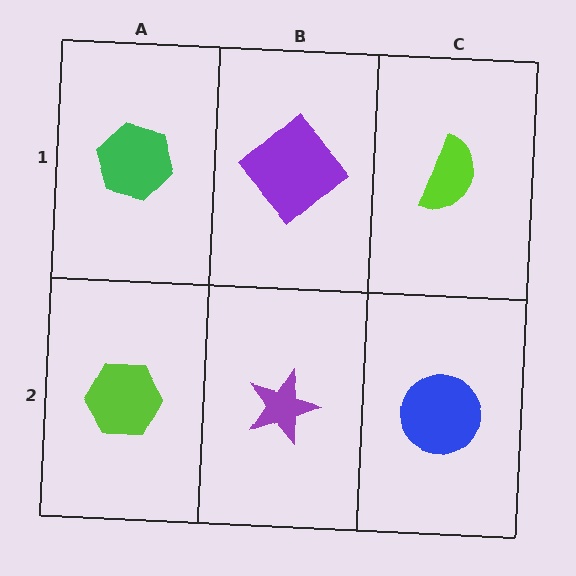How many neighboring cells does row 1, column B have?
3.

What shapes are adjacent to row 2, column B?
A purple diamond (row 1, column B), a lime hexagon (row 2, column A), a blue circle (row 2, column C).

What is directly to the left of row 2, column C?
A purple star.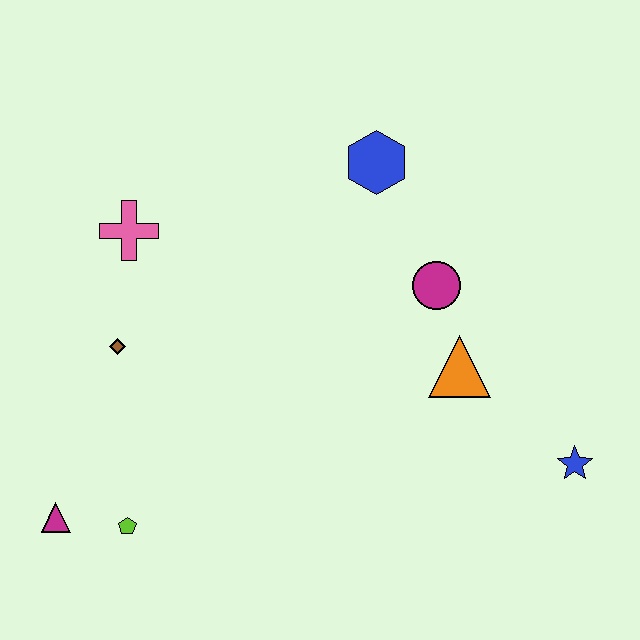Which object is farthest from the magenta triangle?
The blue star is farthest from the magenta triangle.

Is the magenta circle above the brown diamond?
Yes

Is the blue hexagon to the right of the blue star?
No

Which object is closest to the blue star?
The orange triangle is closest to the blue star.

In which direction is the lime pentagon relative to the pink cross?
The lime pentagon is below the pink cross.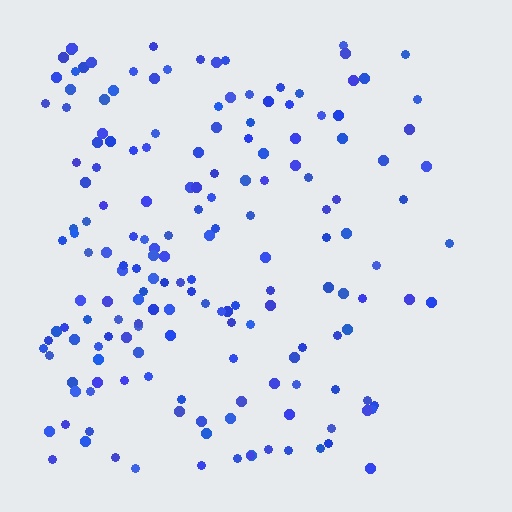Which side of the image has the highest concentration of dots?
The left.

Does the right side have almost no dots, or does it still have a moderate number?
Still a moderate number, just noticeably fewer than the left.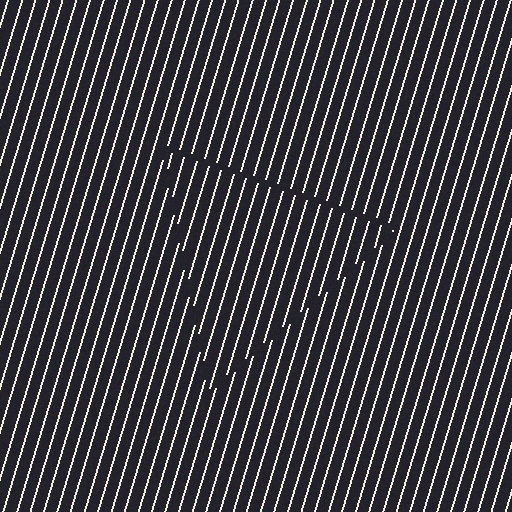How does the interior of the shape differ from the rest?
The interior of the shape contains the same grating, shifted by half a period — the contour is defined by the phase discontinuity where line-ends from the inner and outer gratings abut.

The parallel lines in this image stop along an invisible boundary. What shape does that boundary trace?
An illusory triangle. The interior of the shape contains the same grating, shifted by half a period — the contour is defined by the phase discontinuity where line-ends from the inner and outer gratings abut.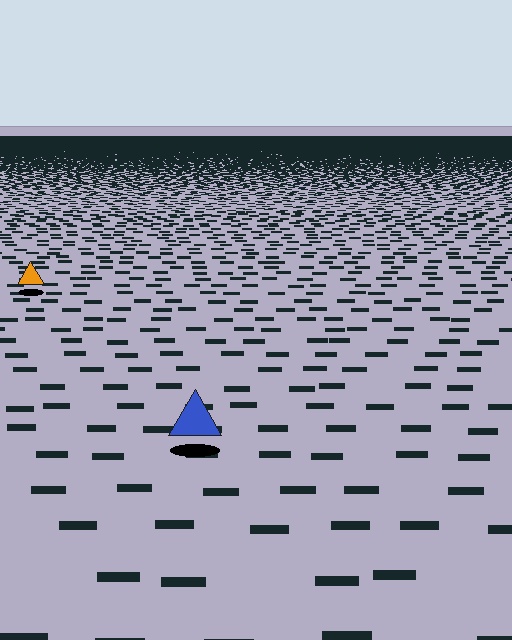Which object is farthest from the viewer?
The orange triangle is farthest from the viewer. It appears smaller and the ground texture around it is denser.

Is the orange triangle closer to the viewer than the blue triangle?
No. The blue triangle is closer — you can tell from the texture gradient: the ground texture is coarser near it.